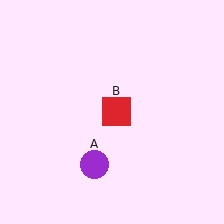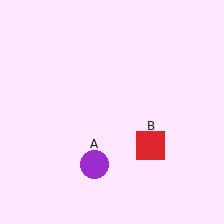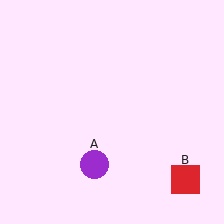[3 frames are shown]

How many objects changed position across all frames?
1 object changed position: red square (object B).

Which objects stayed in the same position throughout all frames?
Purple circle (object A) remained stationary.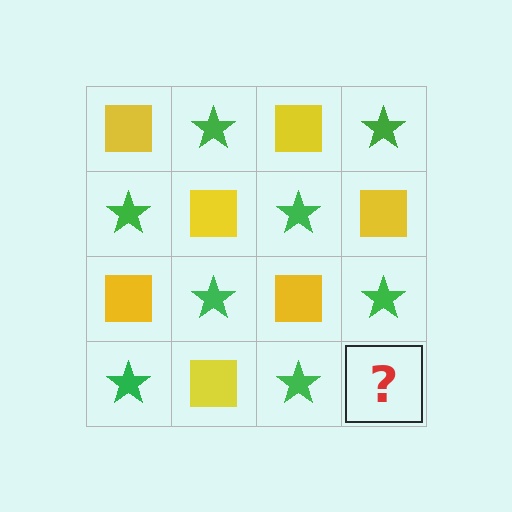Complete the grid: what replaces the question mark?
The question mark should be replaced with a yellow square.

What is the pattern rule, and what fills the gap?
The rule is that it alternates yellow square and green star in a checkerboard pattern. The gap should be filled with a yellow square.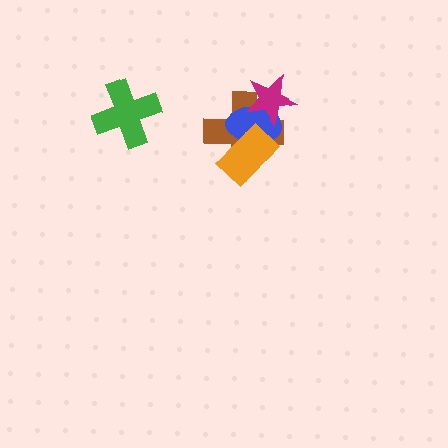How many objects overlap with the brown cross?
3 objects overlap with the brown cross.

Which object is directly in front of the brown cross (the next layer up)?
The blue ellipse is directly in front of the brown cross.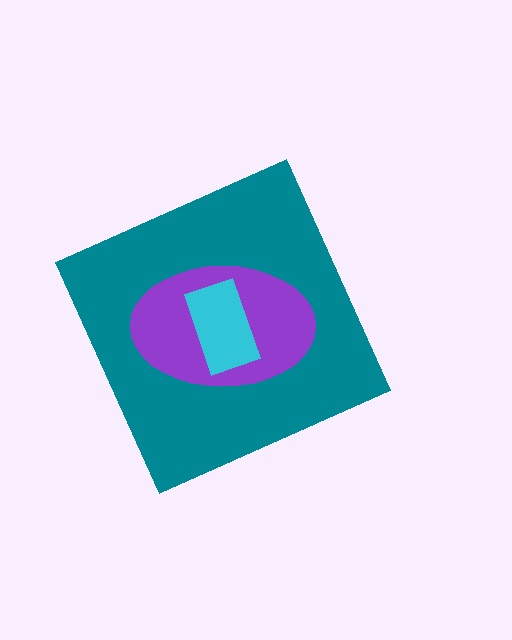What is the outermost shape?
The teal diamond.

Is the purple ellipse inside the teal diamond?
Yes.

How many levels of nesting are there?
3.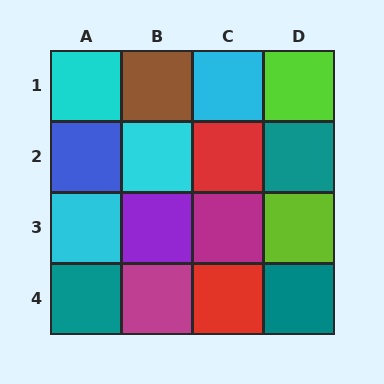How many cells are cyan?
4 cells are cyan.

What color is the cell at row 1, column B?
Brown.